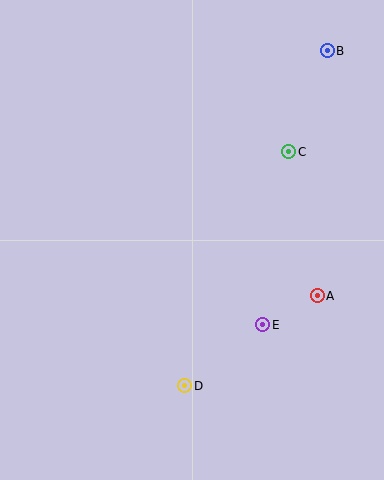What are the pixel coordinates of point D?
Point D is at (185, 386).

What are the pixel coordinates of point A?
Point A is at (317, 296).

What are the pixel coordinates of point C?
Point C is at (289, 152).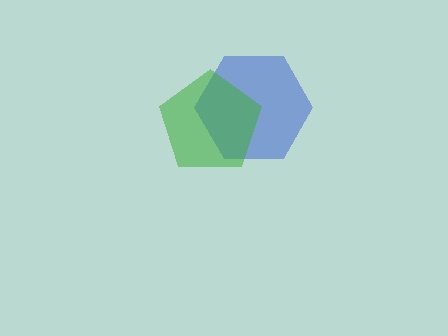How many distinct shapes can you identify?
There are 2 distinct shapes: a blue hexagon, a green pentagon.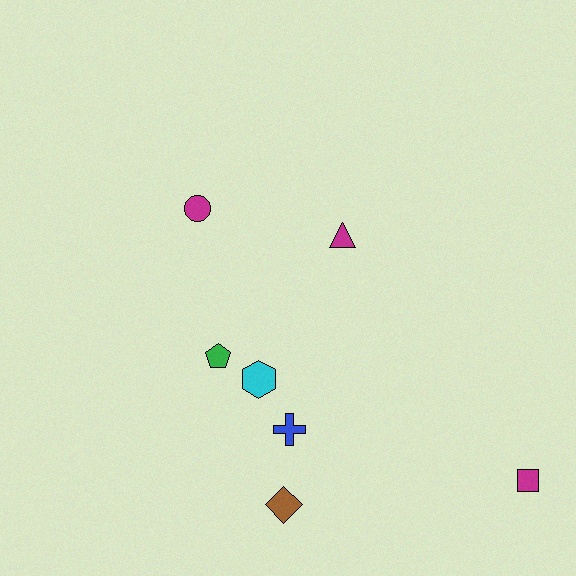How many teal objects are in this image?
There are no teal objects.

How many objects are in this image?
There are 7 objects.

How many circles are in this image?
There is 1 circle.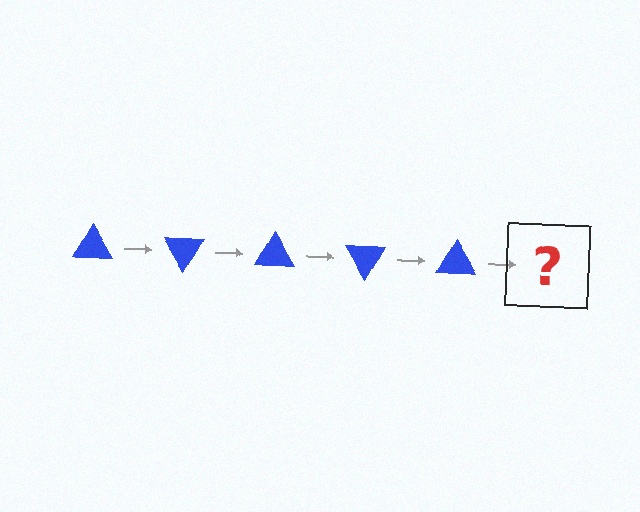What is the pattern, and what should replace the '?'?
The pattern is that the triangle rotates 60 degrees each step. The '?' should be a blue triangle rotated 300 degrees.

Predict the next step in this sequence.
The next step is a blue triangle rotated 300 degrees.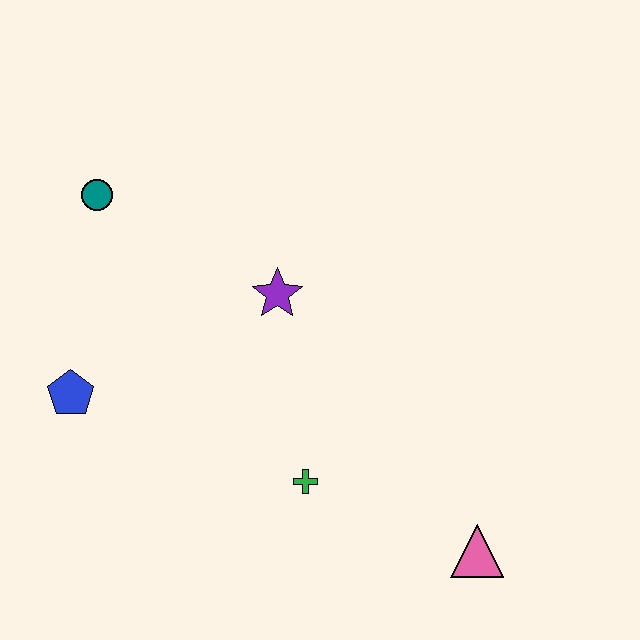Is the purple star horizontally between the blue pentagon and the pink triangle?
Yes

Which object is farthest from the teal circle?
The pink triangle is farthest from the teal circle.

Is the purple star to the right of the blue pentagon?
Yes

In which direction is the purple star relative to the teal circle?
The purple star is to the right of the teal circle.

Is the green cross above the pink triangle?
Yes